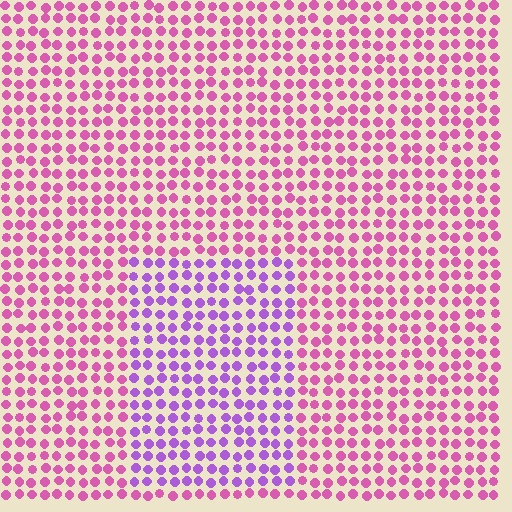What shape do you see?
I see a rectangle.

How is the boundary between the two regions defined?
The boundary is defined purely by a slight shift in hue (about 40 degrees). Spacing, size, and orientation are identical on both sides.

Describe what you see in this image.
The image is filled with small pink elements in a uniform arrangement. A rectangle-shaped region is visible where the elements are tinted to a slightly different hue, forming a subtle color boundary.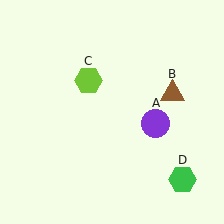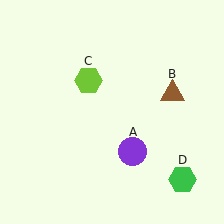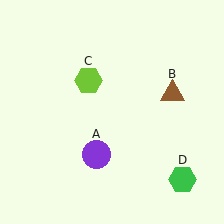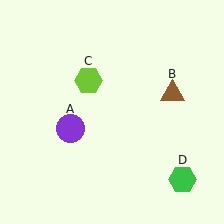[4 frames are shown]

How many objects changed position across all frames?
1 object changed position: purple circle (object A).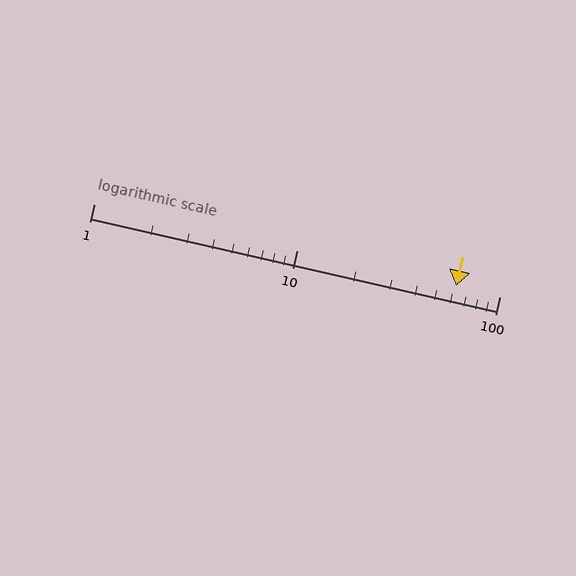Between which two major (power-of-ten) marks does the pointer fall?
The pointer is between 10 and 100.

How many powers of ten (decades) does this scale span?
The scale spans 2 decades, from 1 to 100.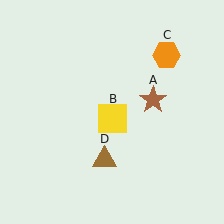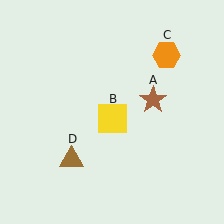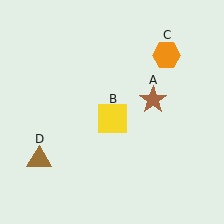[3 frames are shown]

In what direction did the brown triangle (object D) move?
The brown triangle (object D) moved left.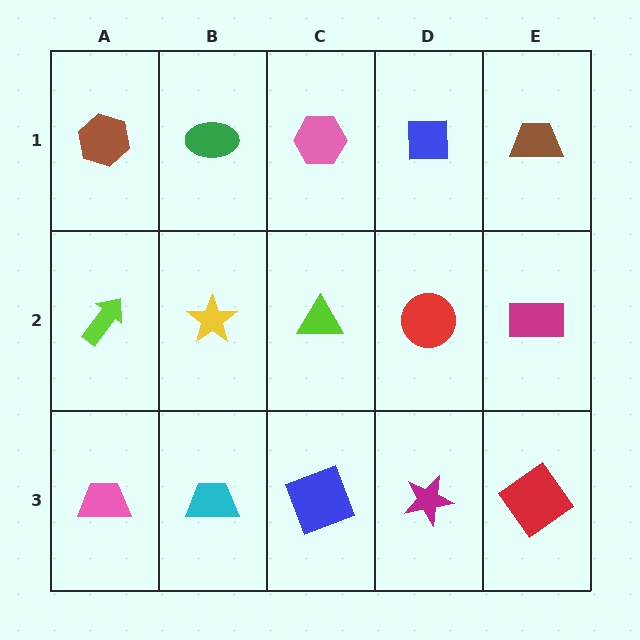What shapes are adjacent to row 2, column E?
A brown trapezoid (row 1, column E), a red diamond (row 3, column E), a red circle (row 2, column D).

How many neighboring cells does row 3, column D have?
3.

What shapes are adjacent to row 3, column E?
A magenta rectangle (row 2, column E), a magenta star (row 3, column D).